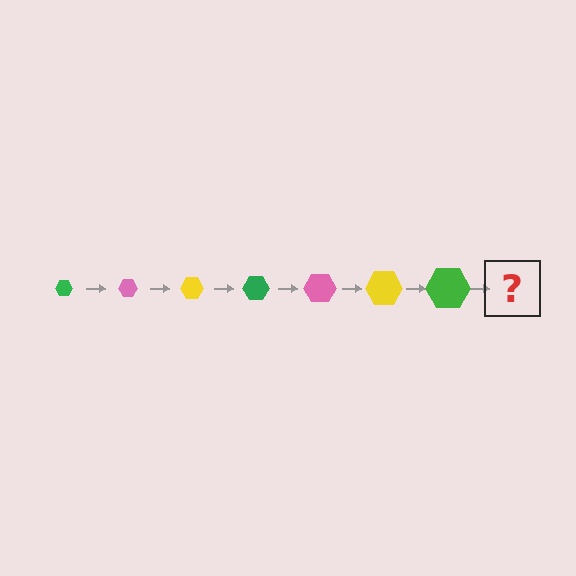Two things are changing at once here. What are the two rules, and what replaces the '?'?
The two rules are that the hexagon grows larger each step and the color cycles through green, pink, and yellow. The '?' should be a pink hexagon, larger than the previous one.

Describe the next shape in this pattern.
It should be a pink hexagon, larger than the previous one.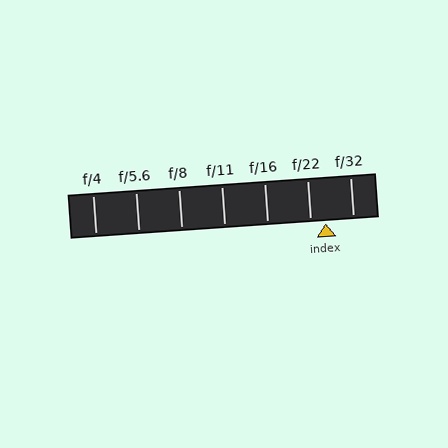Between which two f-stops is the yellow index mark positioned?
The index mark is between f/22 and f/32.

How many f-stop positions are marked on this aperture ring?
There are 7 f-stop positions marked.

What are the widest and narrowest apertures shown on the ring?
The widest aperture shown is f/4 and the narrowest is f/32.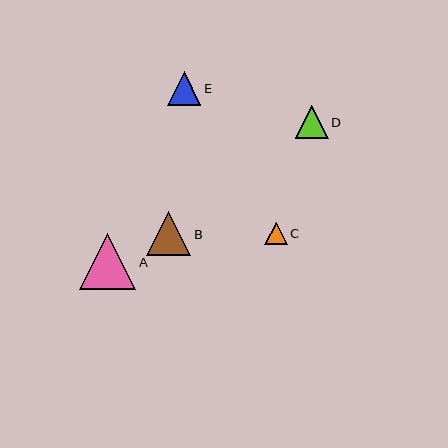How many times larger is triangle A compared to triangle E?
Triangle A is approximately 1.7 times the size of triangle E.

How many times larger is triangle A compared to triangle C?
Triangle A is approximately 2.5 times the size of triangle C.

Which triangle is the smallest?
Triangle C is the smallest with a size of approximately 22 pixels.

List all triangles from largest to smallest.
From largest to smallest: A, B, E, D, C.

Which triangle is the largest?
Triangle A is the largest with a size of approximately 56 pixels.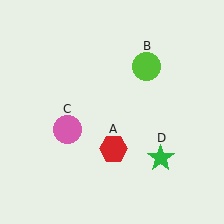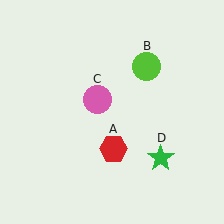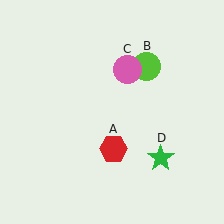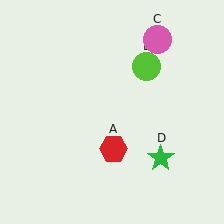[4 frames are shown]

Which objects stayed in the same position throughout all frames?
Red hexagon (object A) and lime circle (object B) and green star (object D) remained stationary.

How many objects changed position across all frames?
1 object changed position: pink circle (object C).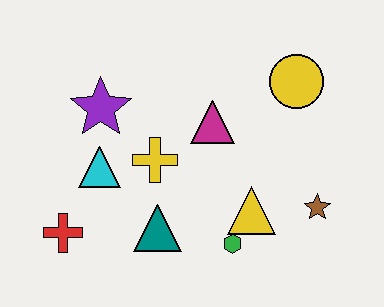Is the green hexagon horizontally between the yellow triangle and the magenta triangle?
Yes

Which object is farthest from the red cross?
The yellow circle is farthest from the red cross.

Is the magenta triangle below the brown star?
No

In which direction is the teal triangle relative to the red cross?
The teal triangle is to the right of the red cross.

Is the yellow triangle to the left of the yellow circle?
Yes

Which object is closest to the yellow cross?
The cyan triangle is closest to the yellow cross.